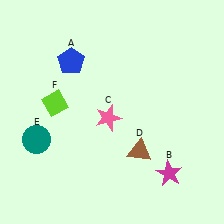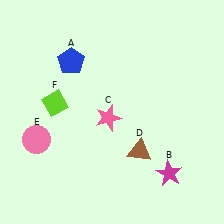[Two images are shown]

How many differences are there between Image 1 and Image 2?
There is 1 difference between the two images.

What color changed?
The circle (E) changed from teal in Image 1 to pink in Image 2.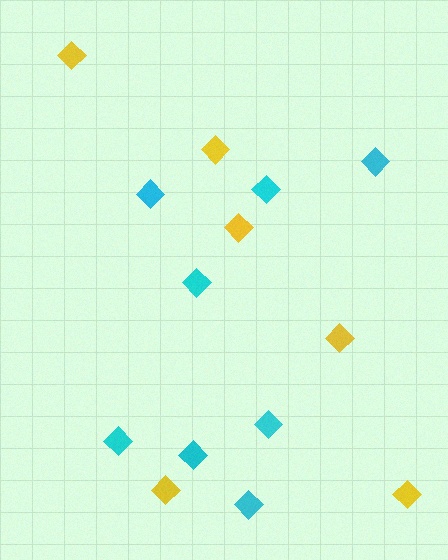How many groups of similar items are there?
There are 2 groups: one group of yellow diamonds (6) and one group of cyan diamonds (8).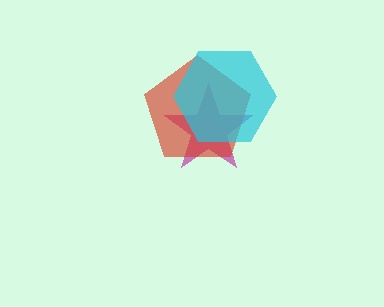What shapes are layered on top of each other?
The layered shapes are: a magenta star, a red pentagon, a cyan hexagon.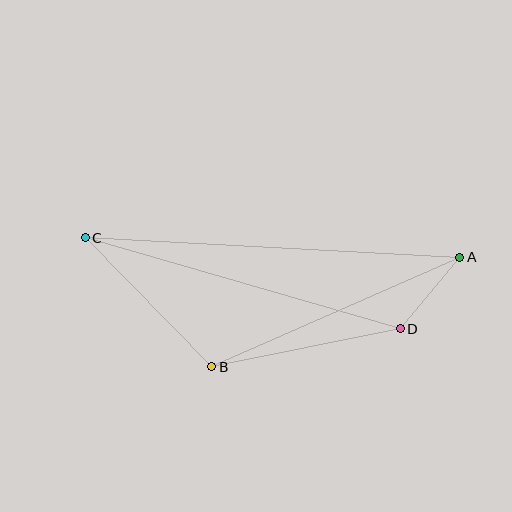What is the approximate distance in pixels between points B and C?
The distance between B and C is approximately 181 pixels.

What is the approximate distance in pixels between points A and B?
The distance between A and B is approximately 271 pixels.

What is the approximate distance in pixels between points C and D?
The distance between C and D is approximately 328 pixels.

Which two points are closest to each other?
Points A and D are closest to each other.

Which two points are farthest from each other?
Points A and C are farthest from each other.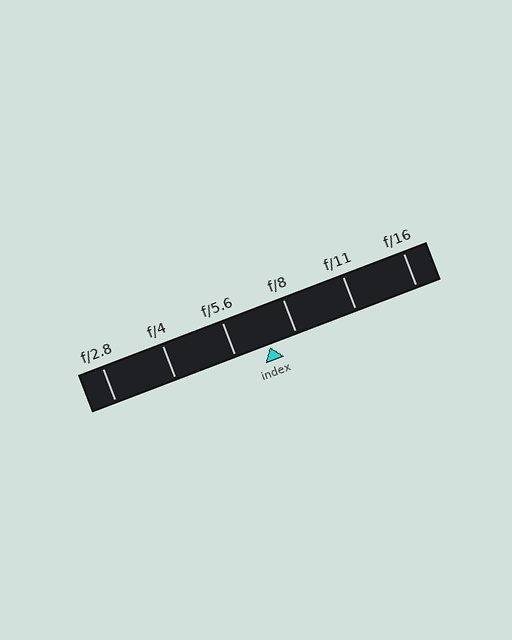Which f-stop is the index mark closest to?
The index mark is closest to f/8.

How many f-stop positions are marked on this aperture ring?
There are 6 f-stop positions marked.